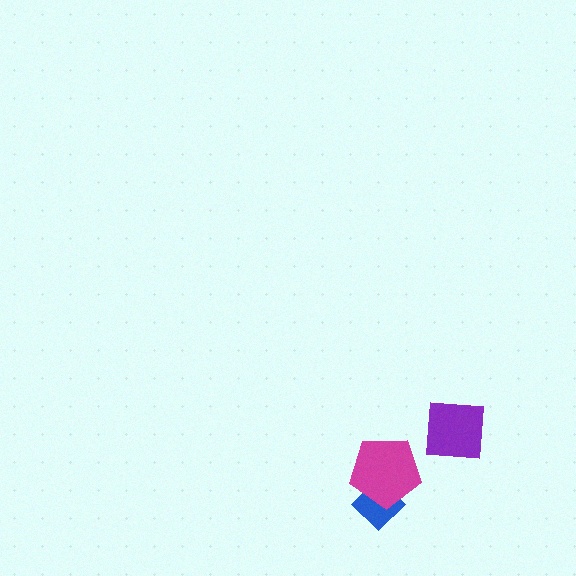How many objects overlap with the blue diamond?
1 object overlaps with the blue diamond.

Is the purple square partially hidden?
No, no other shape covers it.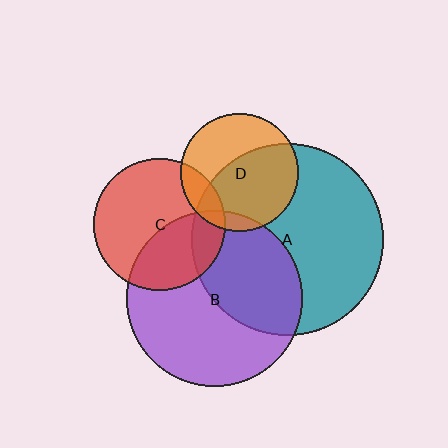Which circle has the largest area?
Circle A (teal).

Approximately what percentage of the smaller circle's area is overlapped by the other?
Approximately 40%.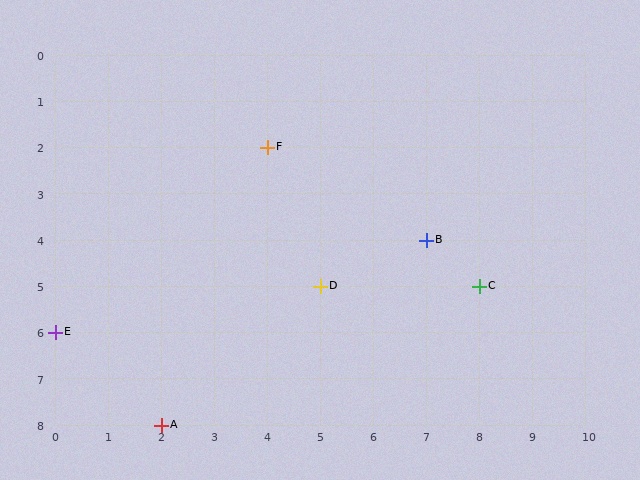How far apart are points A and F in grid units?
Points A and F are 2 columns and 6 rows apart (about 6.3 grid units diagonally).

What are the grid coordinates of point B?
Point B is at grid coordinates (7, 4).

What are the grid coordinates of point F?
Point F is at grid coordinates (4, 2).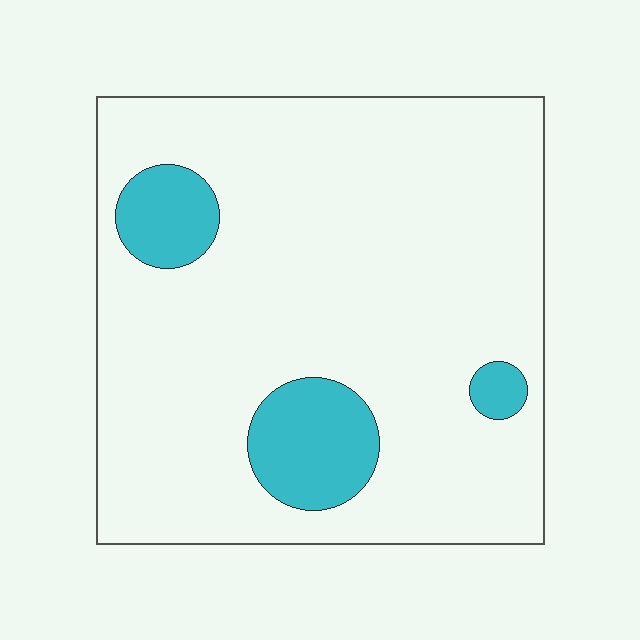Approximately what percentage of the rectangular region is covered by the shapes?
Approximately 15%.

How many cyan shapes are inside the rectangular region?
3.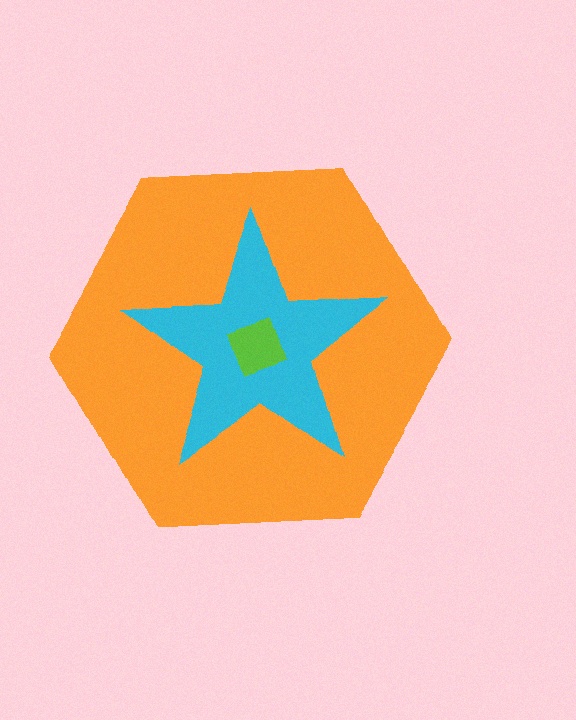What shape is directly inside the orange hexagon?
The cyan star.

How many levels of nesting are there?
3.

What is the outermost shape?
The orange hexagon.